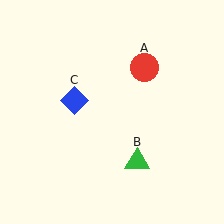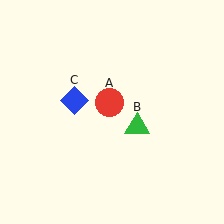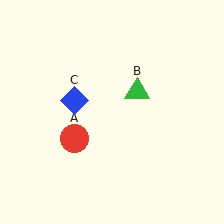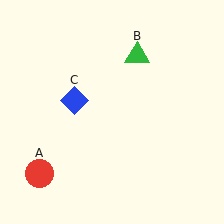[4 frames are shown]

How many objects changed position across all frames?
2 objects changed position: red circle (object A), green triangle (object B).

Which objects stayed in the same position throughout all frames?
Blue diamond (object C) remained stationary.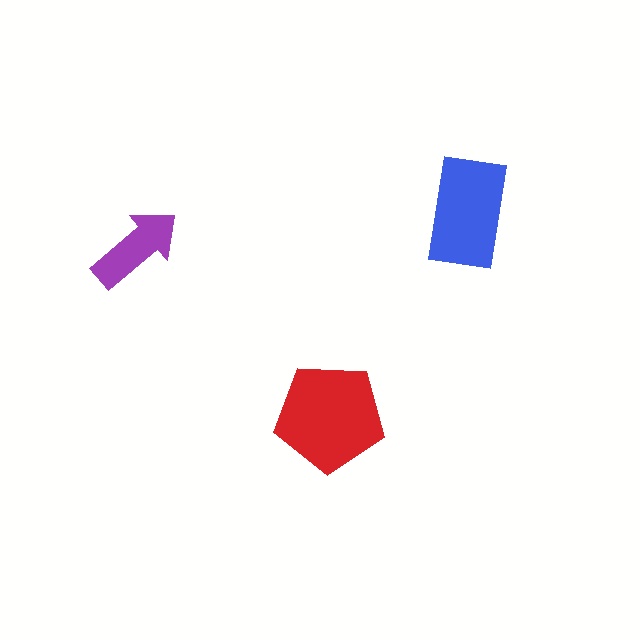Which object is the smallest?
The purple arrow.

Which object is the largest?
The red pentagon.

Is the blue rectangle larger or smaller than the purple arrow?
Larger.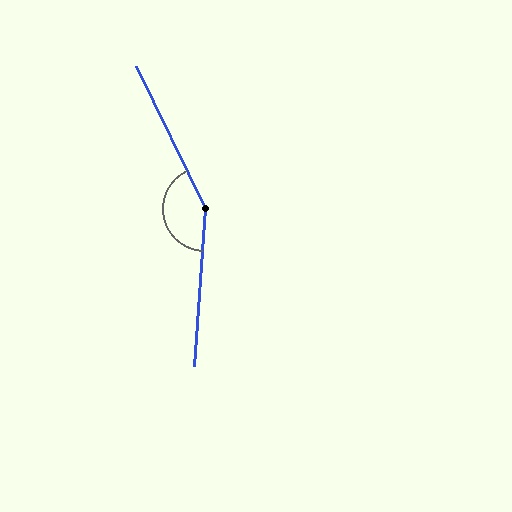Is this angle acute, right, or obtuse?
It is obtuse.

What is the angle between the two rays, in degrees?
Approximately 150 degrees.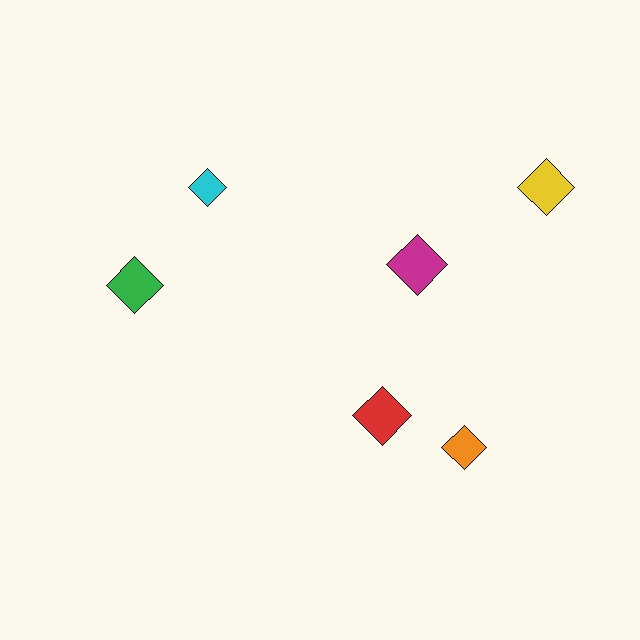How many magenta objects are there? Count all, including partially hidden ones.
There is 1 magenta object.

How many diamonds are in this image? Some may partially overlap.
There are 6 diamonds.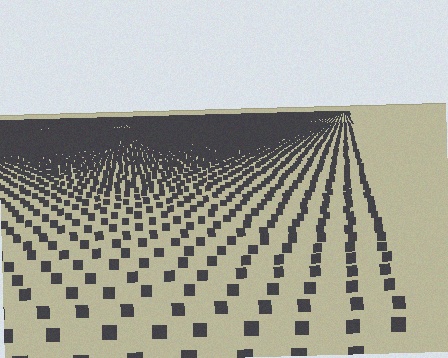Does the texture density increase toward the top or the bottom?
Density increases toward the top.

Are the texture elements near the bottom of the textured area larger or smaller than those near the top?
Larger. Near the bottom, elements are closer to the viewer and appear at a bigger on-screen size.